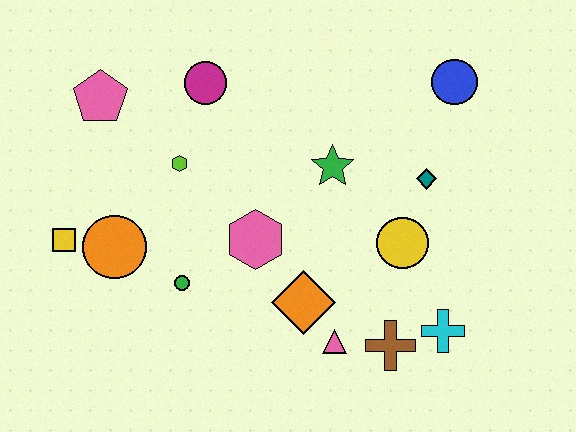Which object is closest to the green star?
The teal diamond is closest to the green star.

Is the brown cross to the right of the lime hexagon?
Yes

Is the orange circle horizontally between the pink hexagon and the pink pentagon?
Yes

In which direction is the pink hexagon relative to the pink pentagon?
The pink hexagon is to the right of the pink pentagon.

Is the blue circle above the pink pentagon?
Yes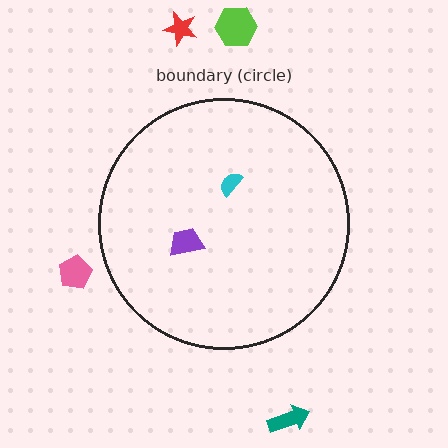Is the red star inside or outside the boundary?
Outside.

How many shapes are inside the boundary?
2 inside, 4 outside.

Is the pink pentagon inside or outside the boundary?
Outside.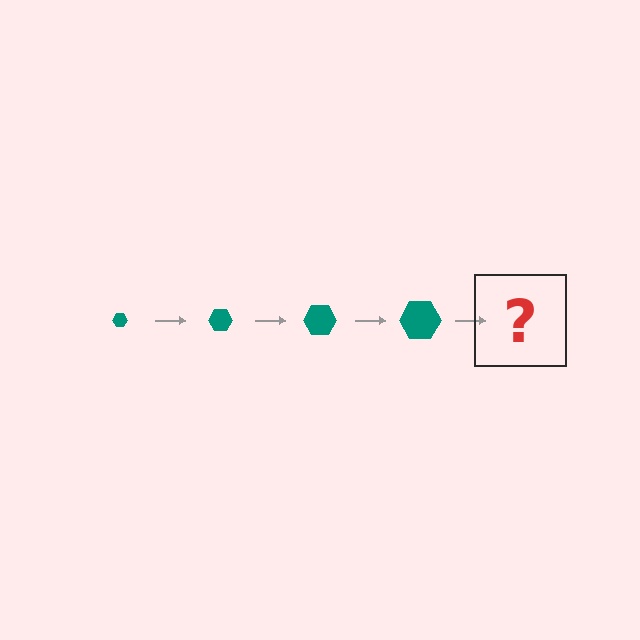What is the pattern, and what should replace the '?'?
The pattern is that the hexagon gets progressively larger each step. The '?' should be a teal hexagon, larger than the previous one.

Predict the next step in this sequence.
The next step is a teal hexagon, larger than the previous one.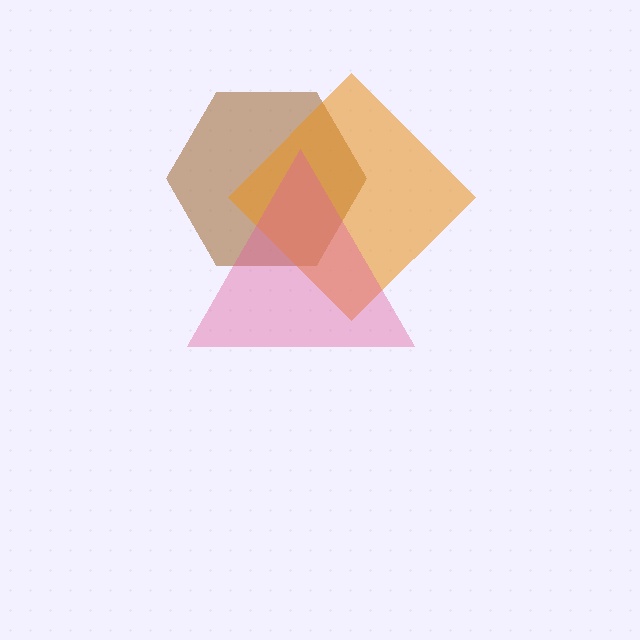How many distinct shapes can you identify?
There are 3 distinct shapes: a brown hexagon, an orange diamond, a pink triangle.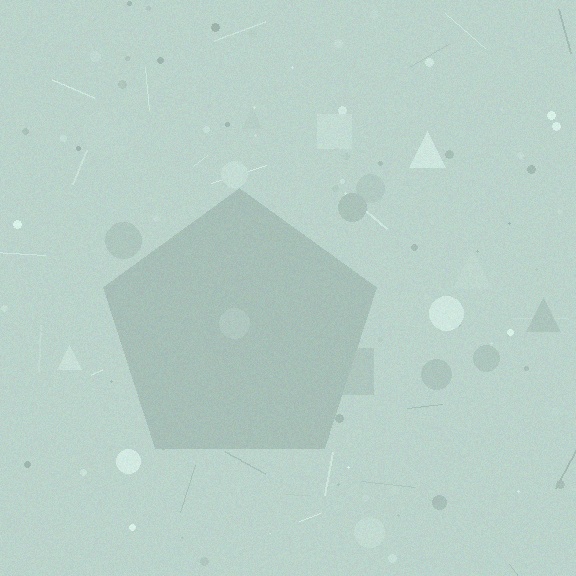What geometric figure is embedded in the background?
A pentagon is embedded in the background.